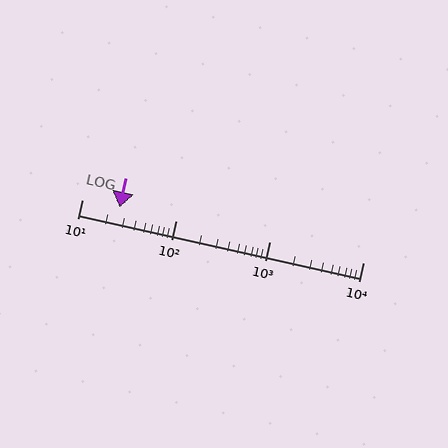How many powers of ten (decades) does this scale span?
The scale spans 3 decades, from 10 to 10000.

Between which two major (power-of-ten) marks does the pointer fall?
The pointer is between 10 and 100.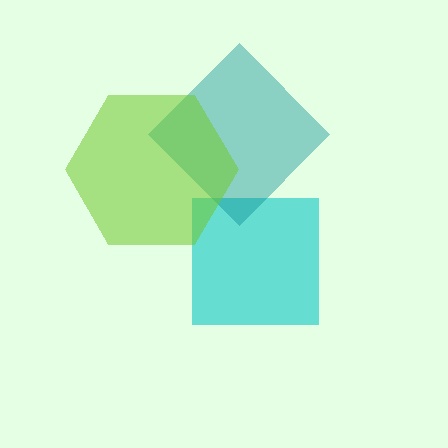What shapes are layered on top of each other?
The layered shapes are: a cyan square, a teal diamond, a lime hexagon.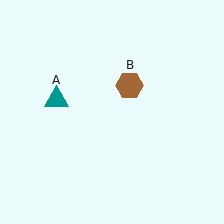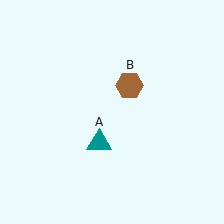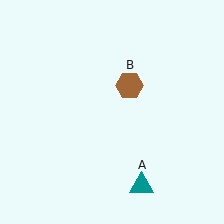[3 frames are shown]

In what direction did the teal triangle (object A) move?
The teal triangle (object A) moved down and to the right.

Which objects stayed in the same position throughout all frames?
Brown hexagon (object B) remained stationary.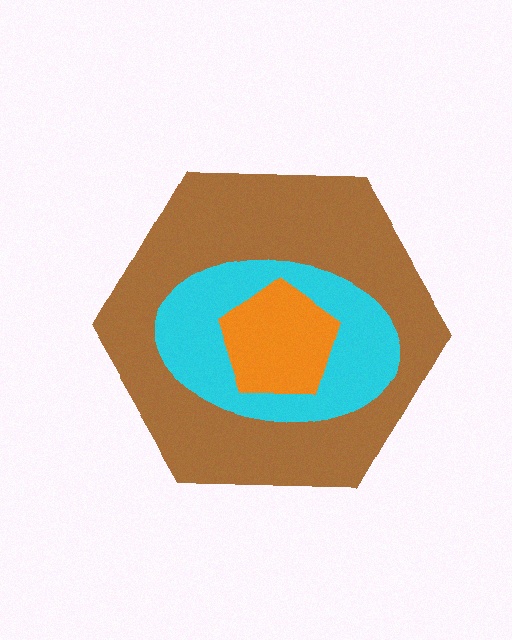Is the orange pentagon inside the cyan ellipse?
Yes.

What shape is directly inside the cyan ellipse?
The orange pentagon.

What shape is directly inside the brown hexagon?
The cyan ellipse.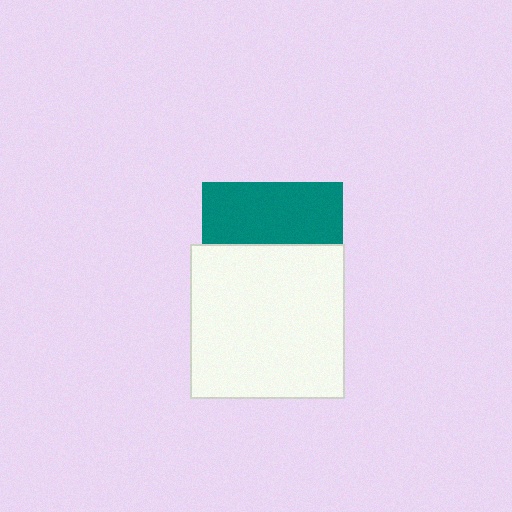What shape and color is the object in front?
The object in front is a white square.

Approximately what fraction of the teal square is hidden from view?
Roughly 56% of the teal square is hidden behind the white square.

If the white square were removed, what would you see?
You would see the complete teal square.